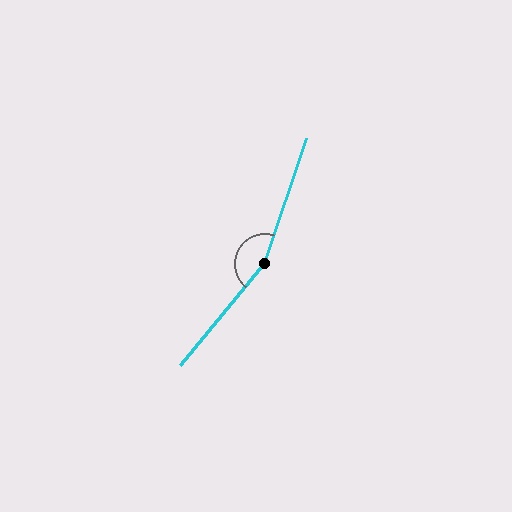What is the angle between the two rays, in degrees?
Approximately 159 degrees.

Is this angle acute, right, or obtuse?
It is obtuse.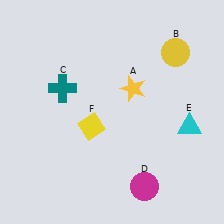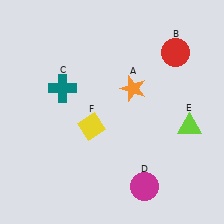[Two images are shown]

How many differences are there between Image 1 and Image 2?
There are 3 differences between the two images.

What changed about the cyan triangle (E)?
In Image 1, E is cyan. In Image 2, it changed to lime.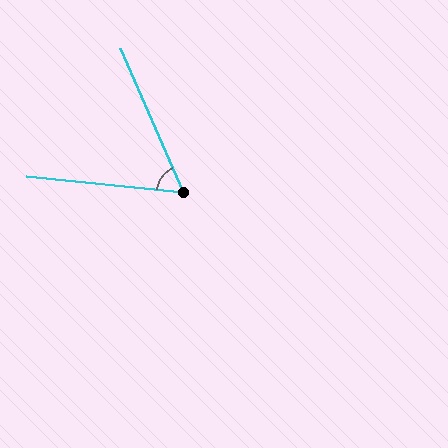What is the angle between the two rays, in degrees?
Approximately 60 degrees.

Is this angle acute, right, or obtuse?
It is acute.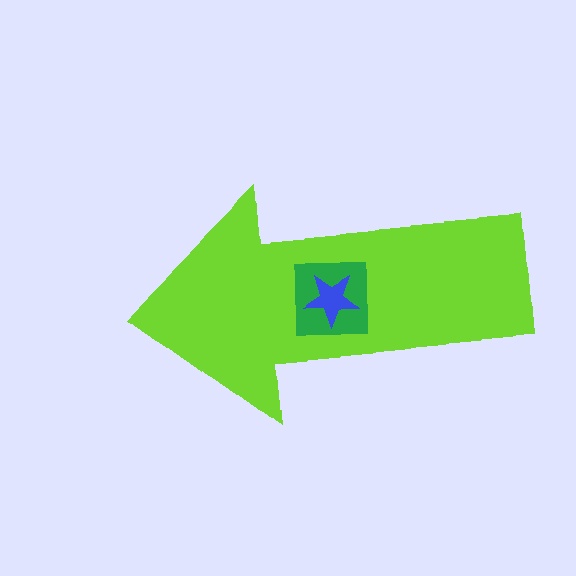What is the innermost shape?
The blue star.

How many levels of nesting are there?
3.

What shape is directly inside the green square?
The blue star.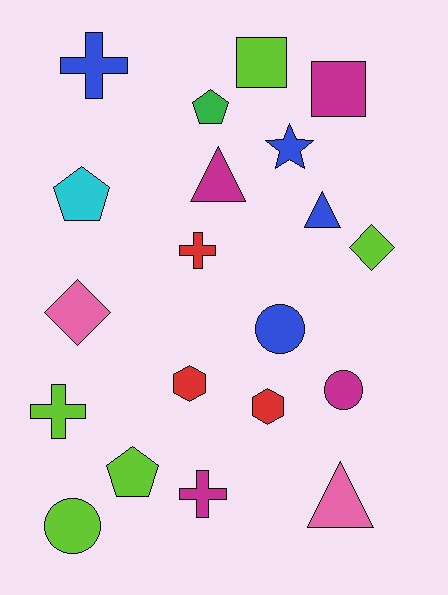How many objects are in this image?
There are 20 objects.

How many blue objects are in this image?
There are 4 blue objects.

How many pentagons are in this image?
There are 3 pentagons.